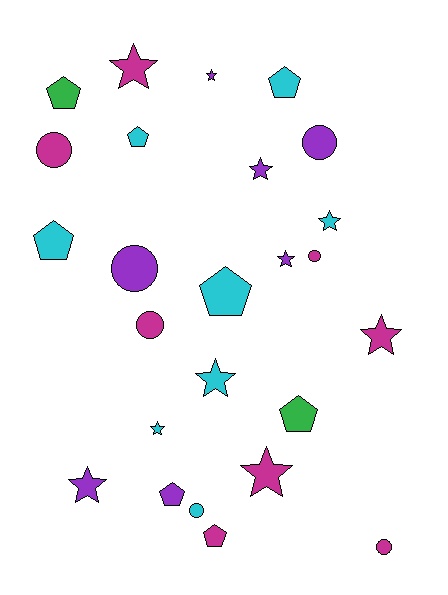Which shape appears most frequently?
Star, with 10 objects.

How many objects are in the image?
There are 25 objects.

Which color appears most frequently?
Cyan, with 8 objects.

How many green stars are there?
There are no green stars.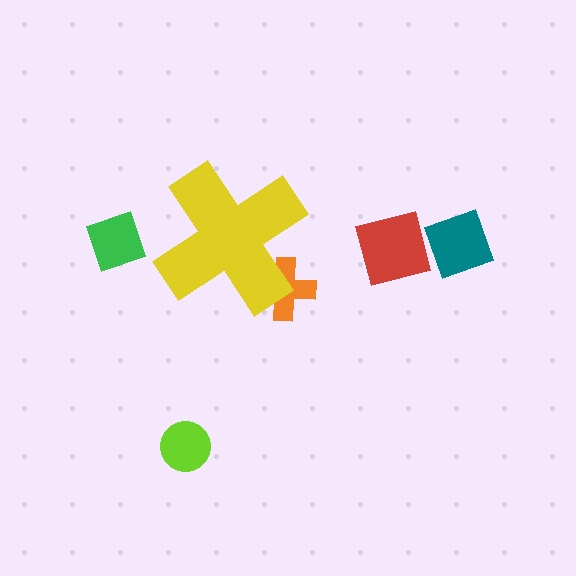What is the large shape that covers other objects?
A yellow cross.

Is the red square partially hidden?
No, the red square is fully visible.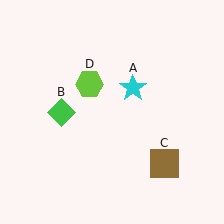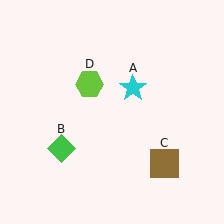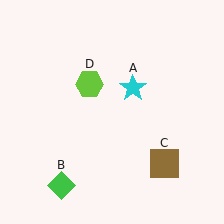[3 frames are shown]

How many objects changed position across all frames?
1 object changed position: green diamond (object B).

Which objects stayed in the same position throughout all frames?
Cyan star (object A) and brown square (object C) and lime hexagon (object D) remained stationary.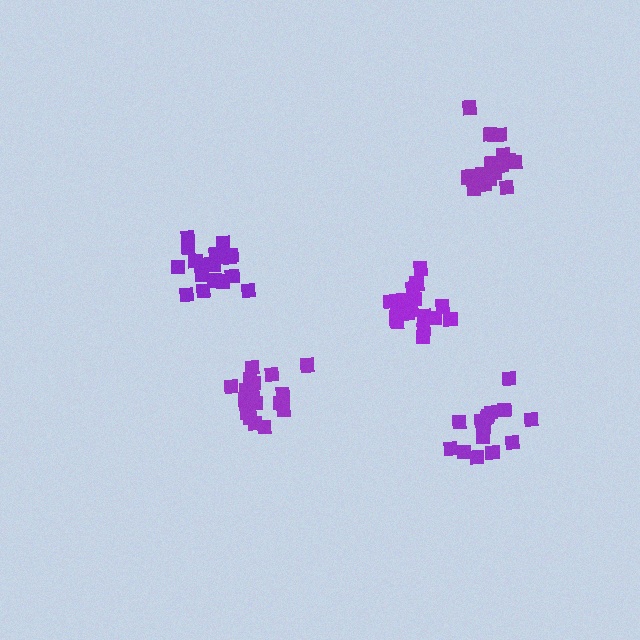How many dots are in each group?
Group 1: 15 dots, Group 2: 17 dots, Group 3: 19 dots, Group 4: 19 dots, Group 5: 20 dots (90 total).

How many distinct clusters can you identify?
There are 5 distinct clusters.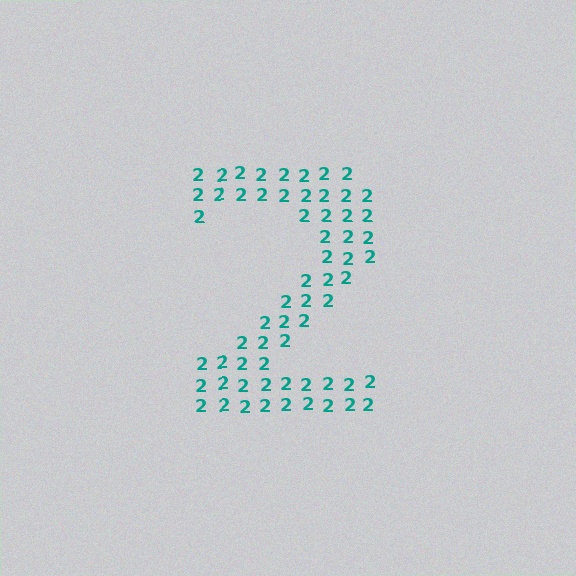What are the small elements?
The small elements are digit 2's.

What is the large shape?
The large shape is the digit 2.